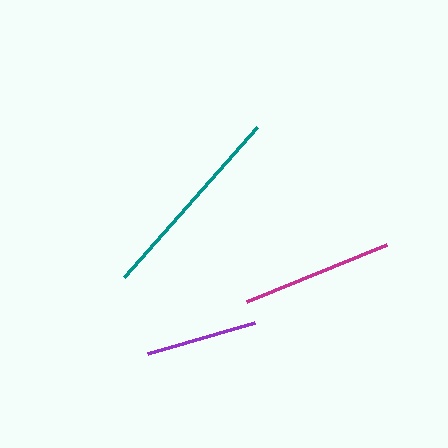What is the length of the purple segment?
The purple segment is approximately 112 pixels long.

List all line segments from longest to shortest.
From longest to shortest: teal, magenta, purple.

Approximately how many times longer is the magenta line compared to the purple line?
The magenta line is approximately 1.4 times the length of the purple line.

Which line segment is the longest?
The teal line is the longest at approximately 200 pixels.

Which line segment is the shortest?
The purple line is the shortest at approximately 112 pixels.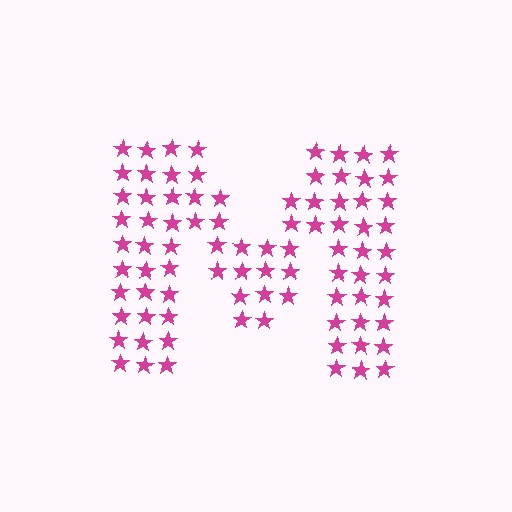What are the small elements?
The small elements are stars.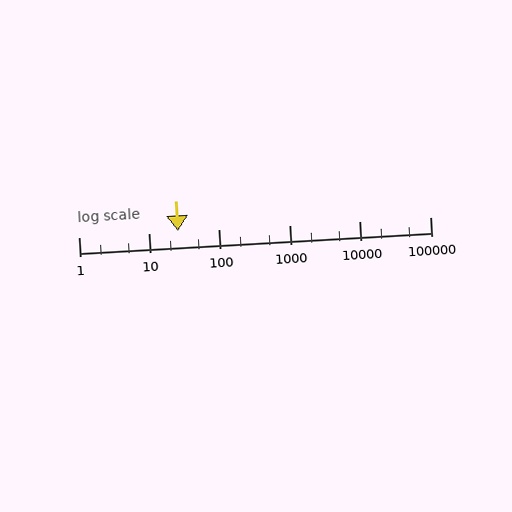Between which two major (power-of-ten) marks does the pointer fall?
The pointer is between 10 and 100.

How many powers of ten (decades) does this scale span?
The scale spans 5 decades, from 1 to 100000.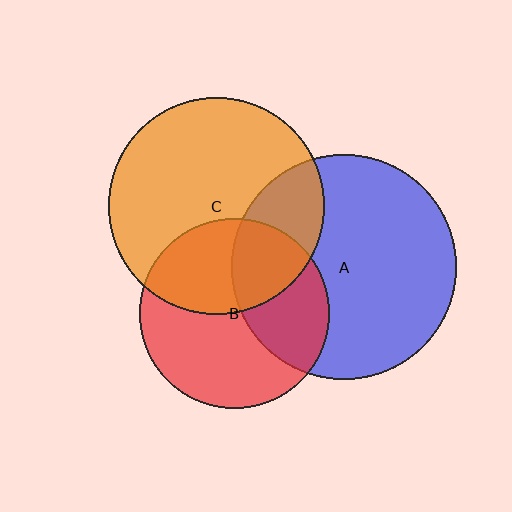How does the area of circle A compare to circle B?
Approximately 1.4 times.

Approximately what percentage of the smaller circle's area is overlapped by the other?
Approximately 35%.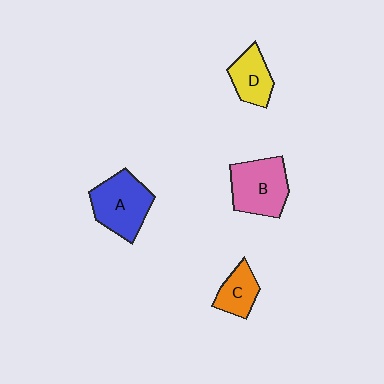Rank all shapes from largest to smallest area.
From largest to smallest: A (blue), B (pink), D (yellow), C (orange).